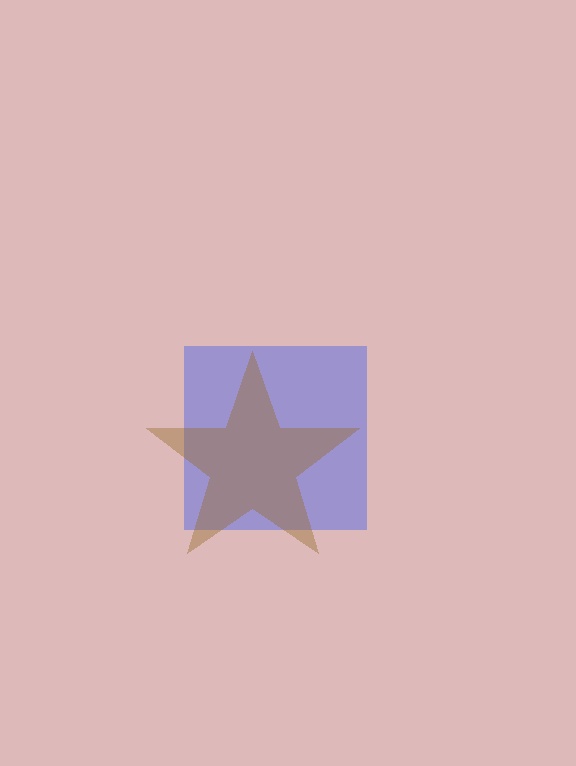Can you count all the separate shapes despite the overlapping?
Yes, there are 2 separate shapes.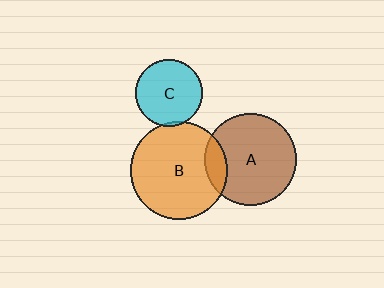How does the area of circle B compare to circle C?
Approximately 2.1 times.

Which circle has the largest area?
Circle B (orange).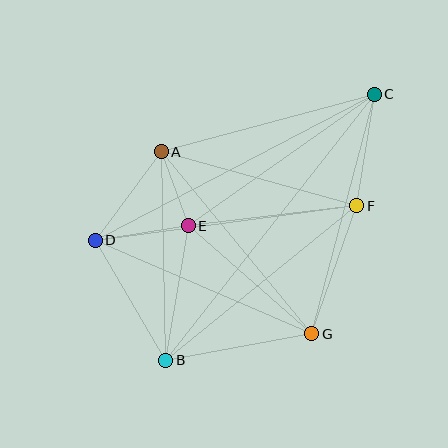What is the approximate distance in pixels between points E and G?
The distance between E and G is approximately 164 pixels.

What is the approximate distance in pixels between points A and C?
The distance between A and C is approximately 221 pixels.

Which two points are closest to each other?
Points A and E are closest to each other.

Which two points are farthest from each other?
Points B and C are farthest from each other.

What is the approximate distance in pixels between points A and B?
The distance between A and B is approximately 209 pixels.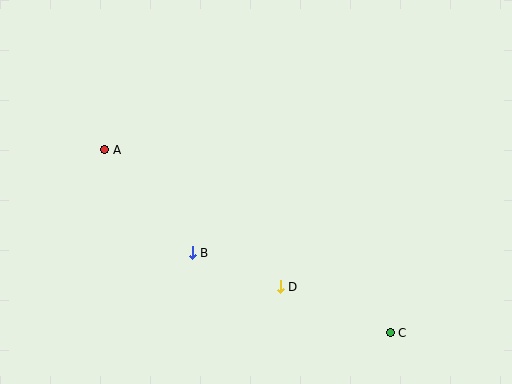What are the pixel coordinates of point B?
Point B is at (192, 253).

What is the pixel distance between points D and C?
The distance between D and C is 120 pixels.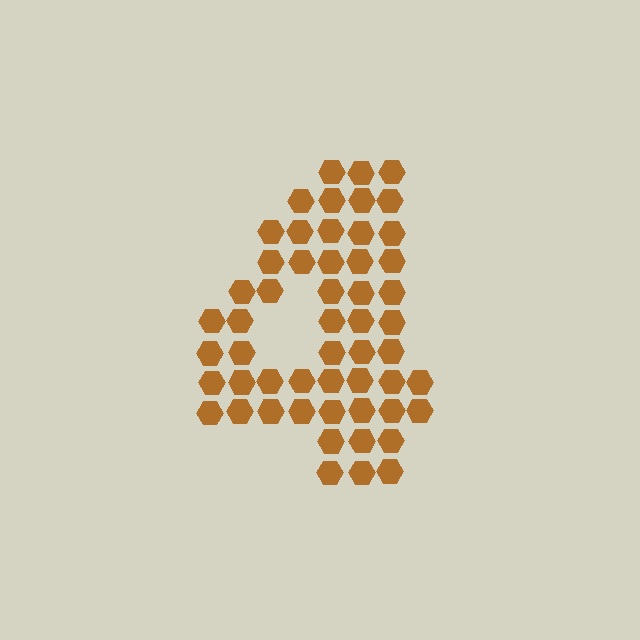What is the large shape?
The large shape is the digit 4.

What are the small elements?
The small elements are hexagons.